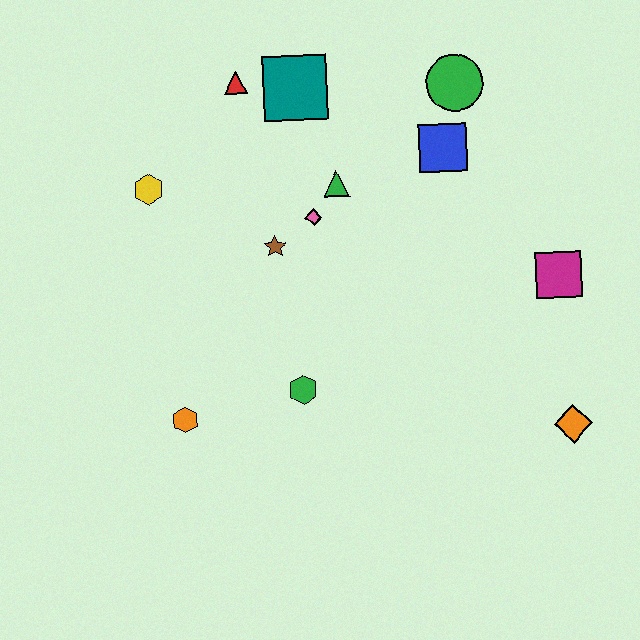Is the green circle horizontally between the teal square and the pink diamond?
No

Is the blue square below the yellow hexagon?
No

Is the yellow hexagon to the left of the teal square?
Yes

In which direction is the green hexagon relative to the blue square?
The green hexagon is below the blue square.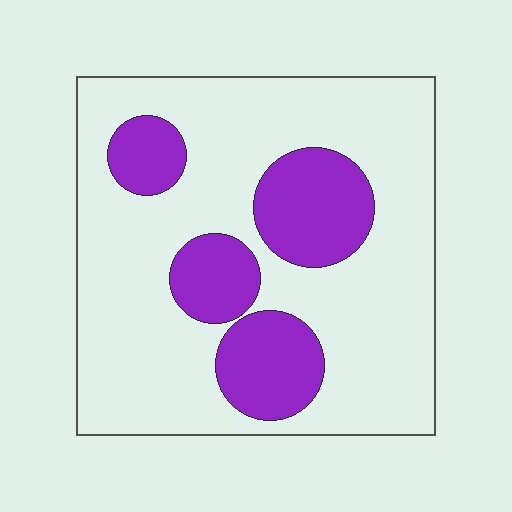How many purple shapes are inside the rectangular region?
4.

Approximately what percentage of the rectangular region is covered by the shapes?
Approximately 25%.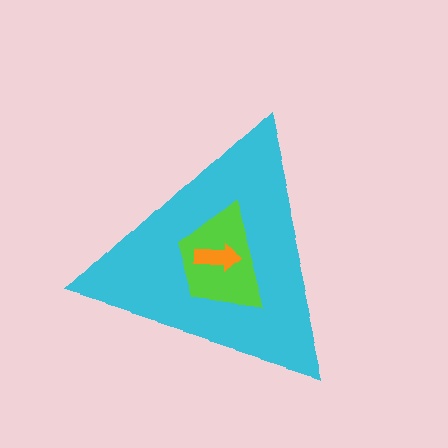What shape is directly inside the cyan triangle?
The lime trapezoid.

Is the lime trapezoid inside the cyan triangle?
Yes.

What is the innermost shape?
The orange arrow.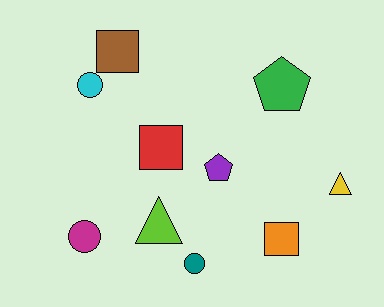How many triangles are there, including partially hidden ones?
There are 2 triangles.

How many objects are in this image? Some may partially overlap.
There are 10 objects.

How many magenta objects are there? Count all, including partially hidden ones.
There is 1 magenta object.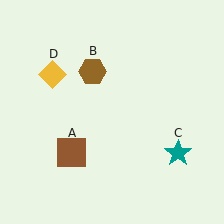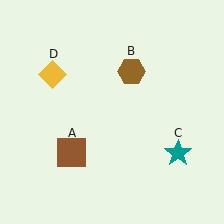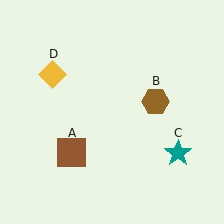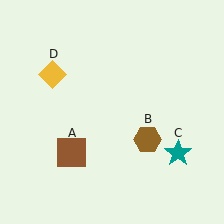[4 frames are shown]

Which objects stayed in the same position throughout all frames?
Brown square (object A) and teal star (object C) and yellow diamond (object D) remained stationary.